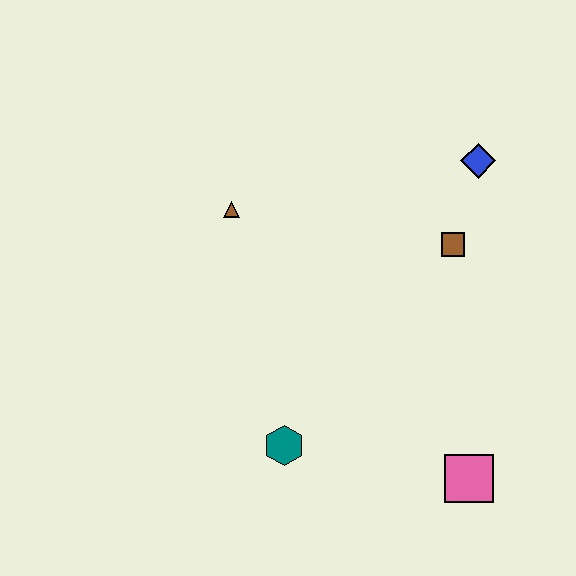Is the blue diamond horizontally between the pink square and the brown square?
No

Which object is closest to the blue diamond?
The brown square is closest to the blue diamond.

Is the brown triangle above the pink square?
Yes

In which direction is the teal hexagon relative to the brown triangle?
The teal hexagon is below the brown triangle.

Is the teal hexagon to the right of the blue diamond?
No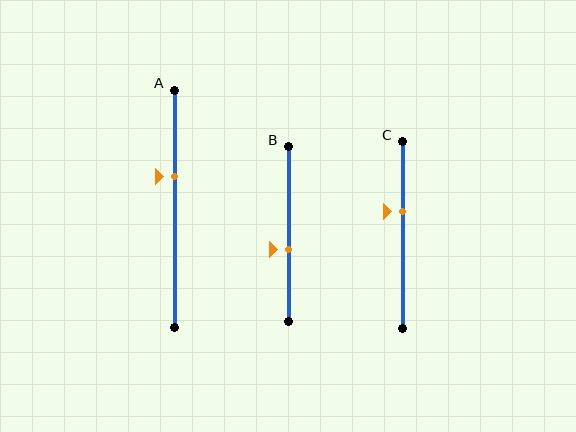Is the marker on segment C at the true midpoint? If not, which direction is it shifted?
No, the marker on segment C is shifted upward by about 12% of the segment length.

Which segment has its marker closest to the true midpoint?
Segment B has its marker closest to the true midpoint.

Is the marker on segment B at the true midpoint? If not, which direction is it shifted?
No, the marker on segment B is shifted downward by about 9% of the segment length.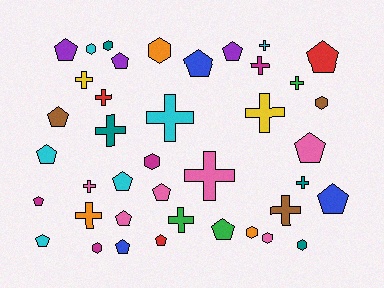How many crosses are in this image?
There are 14 crosses.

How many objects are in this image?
There are 40 objects.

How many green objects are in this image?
There are 3 green objects.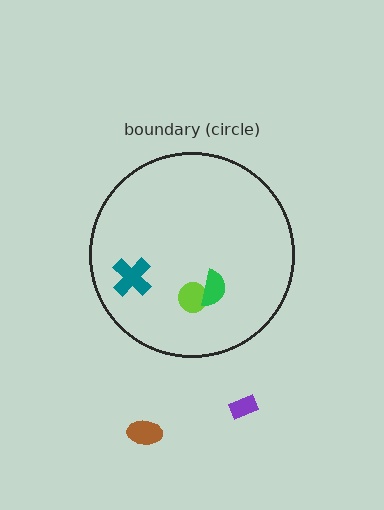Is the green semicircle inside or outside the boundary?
Inside.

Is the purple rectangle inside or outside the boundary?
Outside.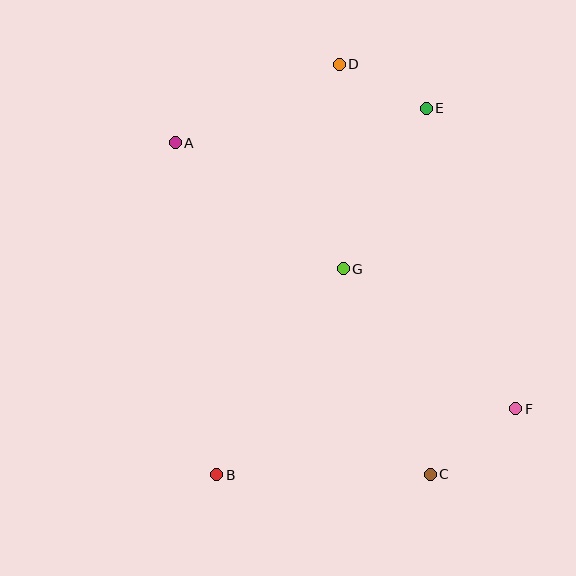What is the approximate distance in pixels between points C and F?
The distance between C and F is approximately 107 pixels.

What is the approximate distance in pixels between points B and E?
The distance between B and E is approximately 422 pixels.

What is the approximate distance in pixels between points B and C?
The distance between B and C is approximately 214 pixels.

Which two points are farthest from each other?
Points A and F are farthest from each other.